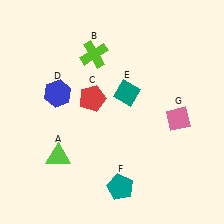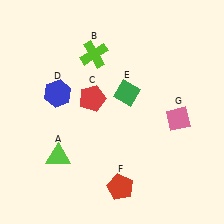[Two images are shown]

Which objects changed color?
E changed from teal to green. F changed from teal to red.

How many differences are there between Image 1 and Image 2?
There are 2 differences between the two images.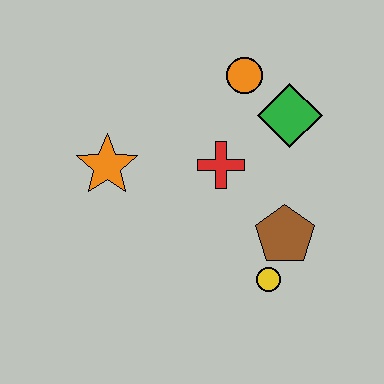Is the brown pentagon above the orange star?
No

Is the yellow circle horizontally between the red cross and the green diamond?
Yes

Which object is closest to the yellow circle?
The brown pentagon is closest to the yellow circle.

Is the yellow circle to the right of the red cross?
Yes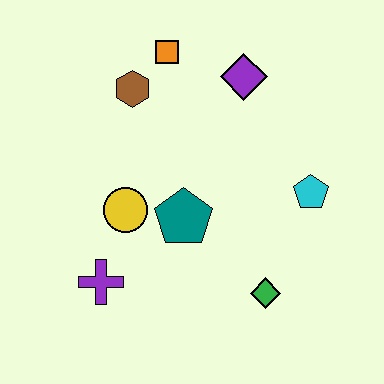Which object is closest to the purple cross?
The yellow circle is closest to the purple cross.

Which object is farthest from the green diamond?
The orange square is farthest from the green diamond.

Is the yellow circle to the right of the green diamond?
No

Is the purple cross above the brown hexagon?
No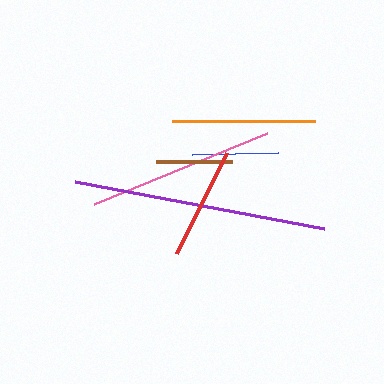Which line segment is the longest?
The purple line is the longest at approximately 254 pixels.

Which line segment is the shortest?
The brown line is the shortest at approximately 76 pixels.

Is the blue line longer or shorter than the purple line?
The purple line is longer than the blue line.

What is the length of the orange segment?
The orange segment is approximately 143 pixels long.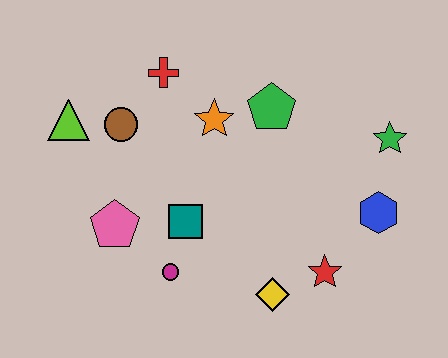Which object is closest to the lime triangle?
The brown circle is closest to the lime triangle.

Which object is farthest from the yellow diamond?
The lime triangle is farthest from the yellow diamond.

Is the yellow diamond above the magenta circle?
No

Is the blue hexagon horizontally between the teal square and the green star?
Yes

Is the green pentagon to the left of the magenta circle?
No